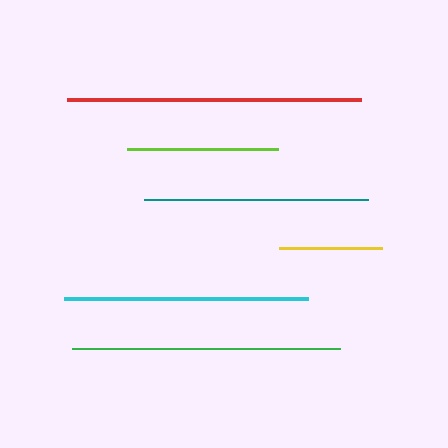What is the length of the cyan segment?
The cyan segment is approximately 244 pixels long.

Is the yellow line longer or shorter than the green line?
The green line is longer than the yellow line.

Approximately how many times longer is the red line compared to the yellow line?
The red line is approximately 2.8 times the length of the yellow line.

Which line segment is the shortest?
The yellow line is the shortest at approximately 103 pixels.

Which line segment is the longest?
The red line is the longest at approximately 294 pixels.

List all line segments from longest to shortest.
From longest to shortest: red, green, cyan, teal, lime, yellow.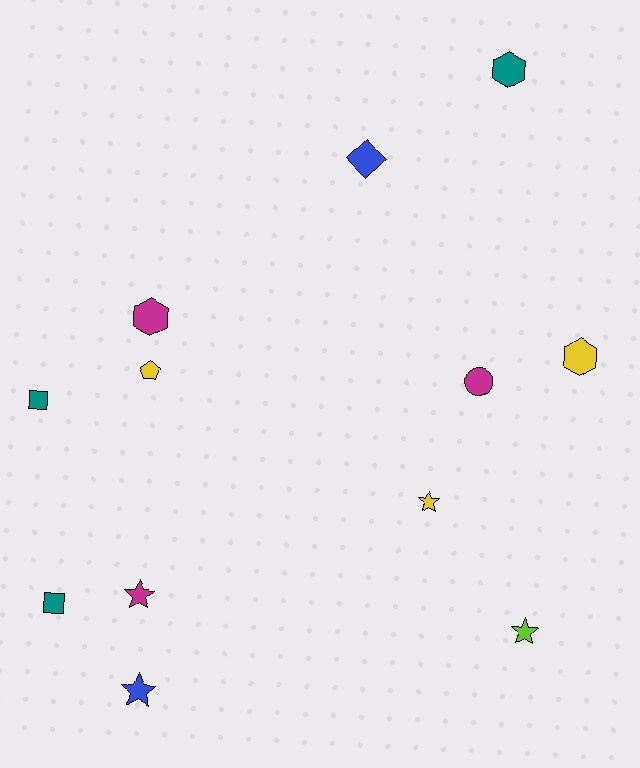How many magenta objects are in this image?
There are 3 magenta objects.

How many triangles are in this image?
There are no triangles.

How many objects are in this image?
There are 12 objects.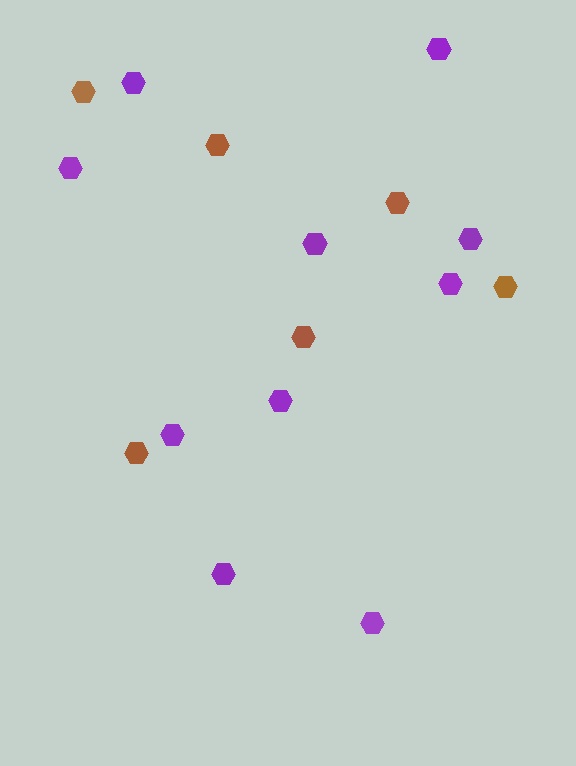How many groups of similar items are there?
There are 2 groups: one group of purple hexagons (10) and one group of brown hexagons (6).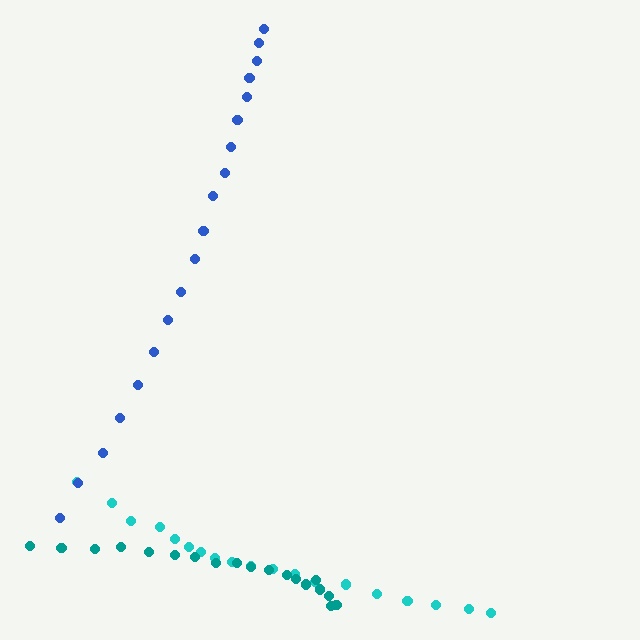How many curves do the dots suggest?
There are 3 distinct paths.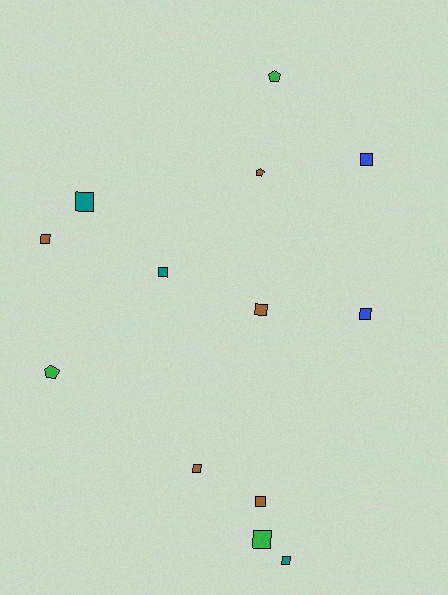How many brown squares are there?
There are 4 brown squares.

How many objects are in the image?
There are 13 objects.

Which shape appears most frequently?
Square, with 10 objects.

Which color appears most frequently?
Brown, with 5 objects.